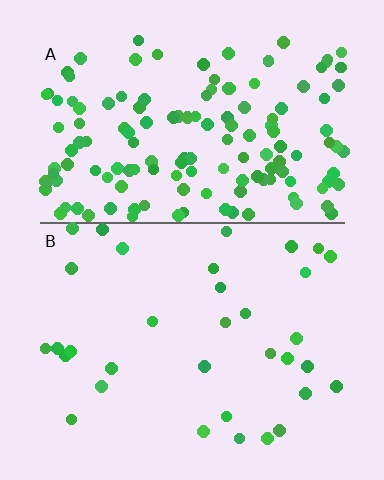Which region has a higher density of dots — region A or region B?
A (the top).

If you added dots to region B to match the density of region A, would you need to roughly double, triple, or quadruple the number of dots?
Approximately quadruple.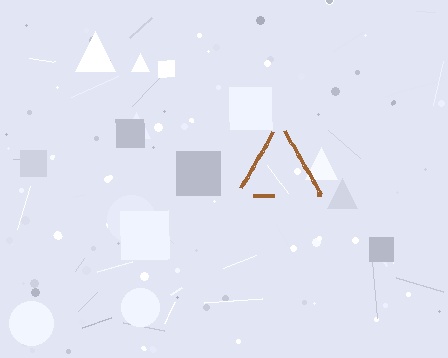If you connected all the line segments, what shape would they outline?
They would outline a triangle.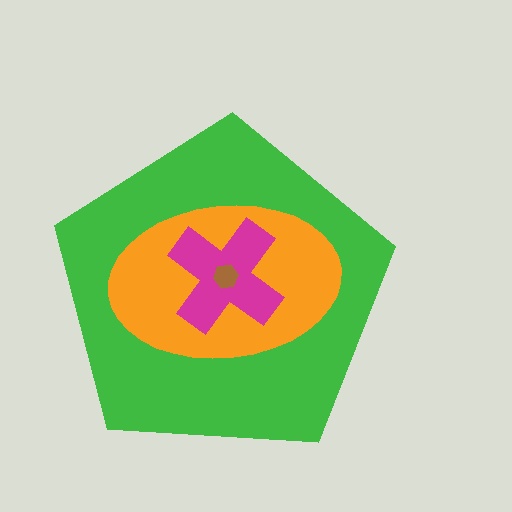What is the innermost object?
The brown hexagon.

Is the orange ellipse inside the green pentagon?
Yes.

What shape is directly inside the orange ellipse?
The magenta cross.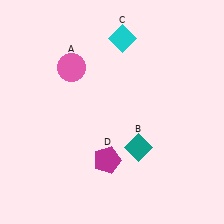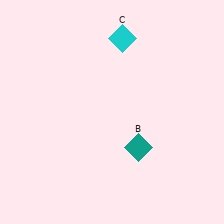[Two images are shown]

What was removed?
The magenta pentagon (D), the pink circle (A) were removed in Image 2.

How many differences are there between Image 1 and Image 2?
There are 2 differences between the two images.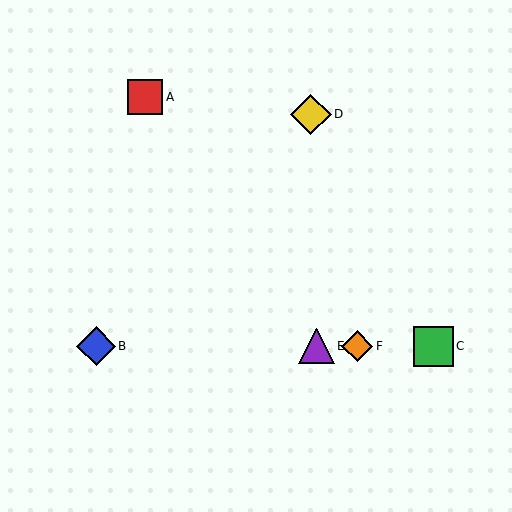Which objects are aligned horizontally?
Objects B, C, E, F are aligned horizontally.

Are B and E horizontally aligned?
Yes, both are at y≈346.